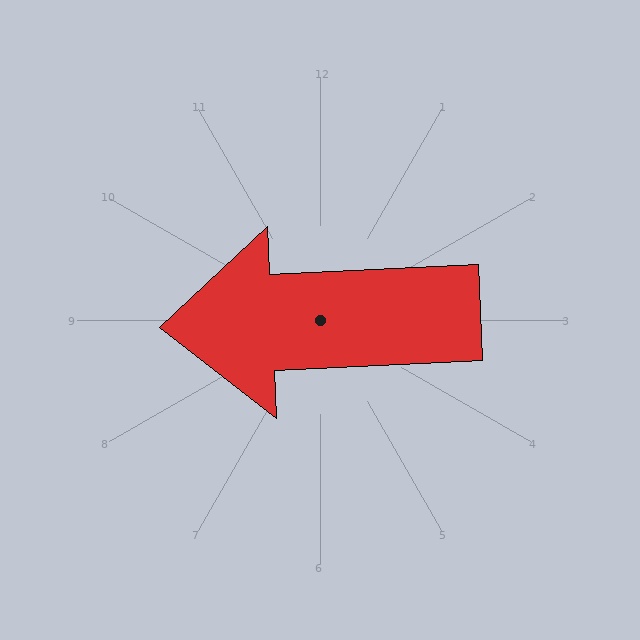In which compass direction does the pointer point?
West.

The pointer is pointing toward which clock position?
Roughly 9 o'clock.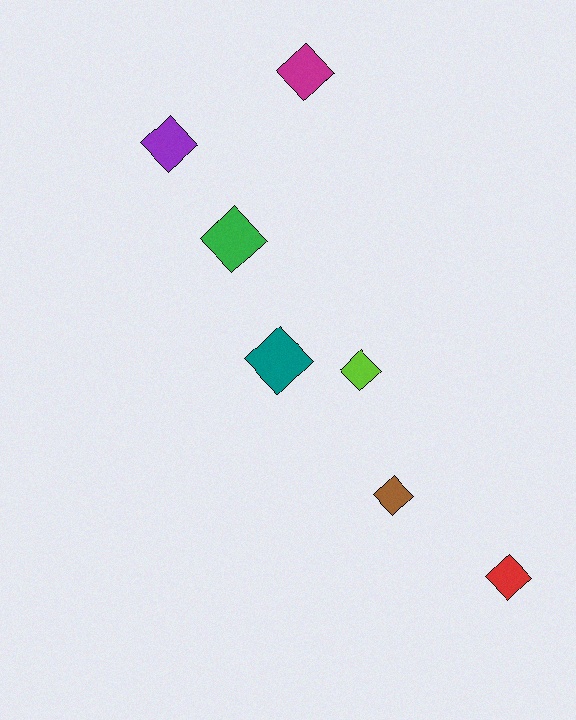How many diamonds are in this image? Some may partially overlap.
There are 7 diamonds.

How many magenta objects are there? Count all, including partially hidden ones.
There is 1 magenta object.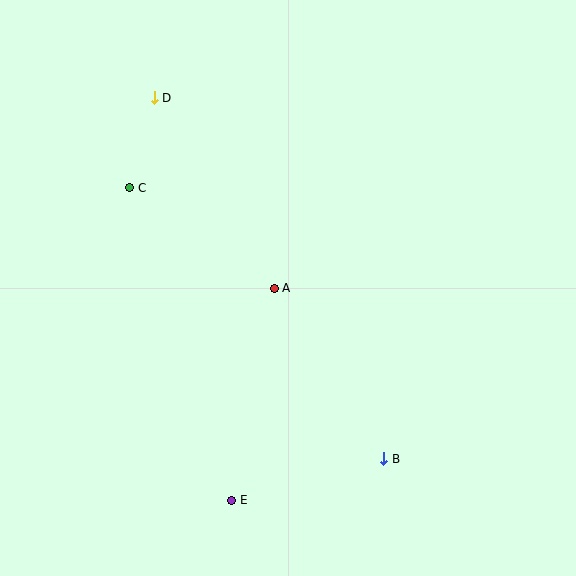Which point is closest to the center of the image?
Point A at (274, 288) is closest to the center.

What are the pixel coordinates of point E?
Point E is at (232, 500).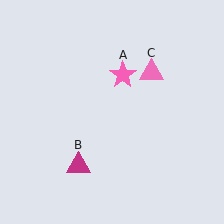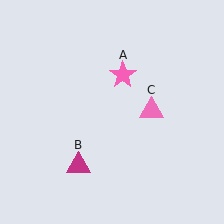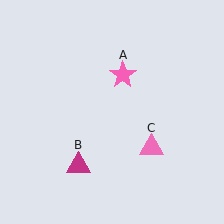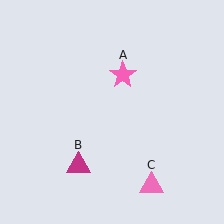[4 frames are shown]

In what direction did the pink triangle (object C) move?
The pink triangle (object C) moved down.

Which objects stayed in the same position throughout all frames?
Pink star (object A) and magenta triangle (object B) remained stationary.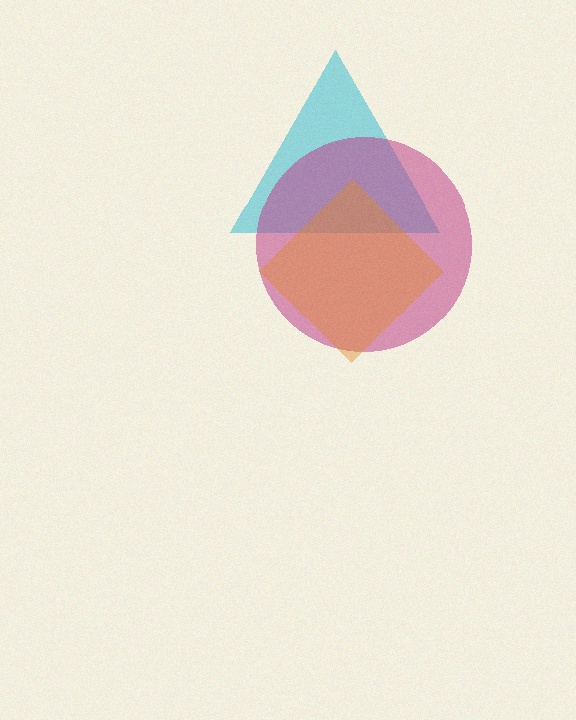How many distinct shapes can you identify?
There are 3 distinct shapes: a cyan triangle, a magenta circle, an orange diamond.